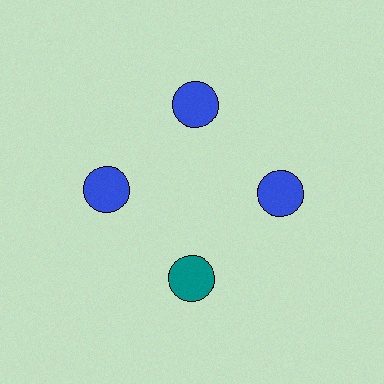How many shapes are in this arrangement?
There are 4 shapes arranged in a ring pattern.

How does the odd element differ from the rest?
It has a different color: teal instead of blue.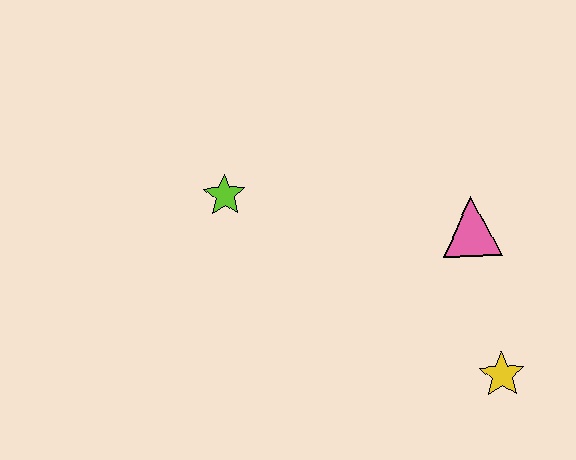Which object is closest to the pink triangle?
The yellow star is closest to the pink triangle.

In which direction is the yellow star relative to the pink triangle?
The yellow star is below the pink triangle.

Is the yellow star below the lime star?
Yes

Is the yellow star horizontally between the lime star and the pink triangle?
No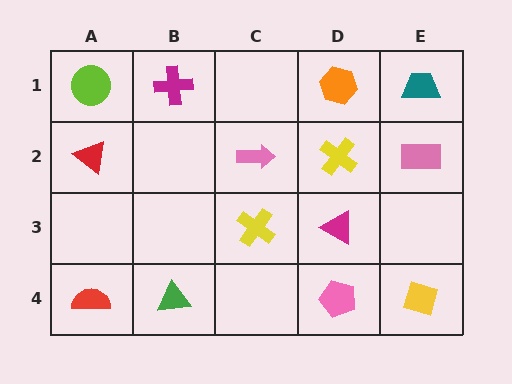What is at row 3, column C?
A yellow cross.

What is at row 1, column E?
A teal trapezoid.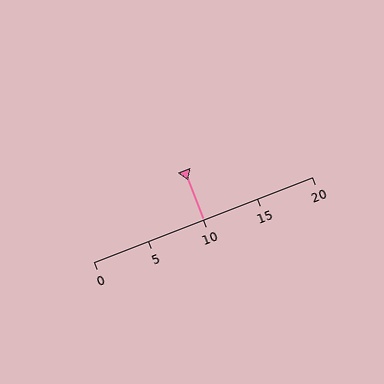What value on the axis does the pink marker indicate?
The marker indicates approximately 10.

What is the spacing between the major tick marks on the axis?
The major ticks are spaced 5 apart.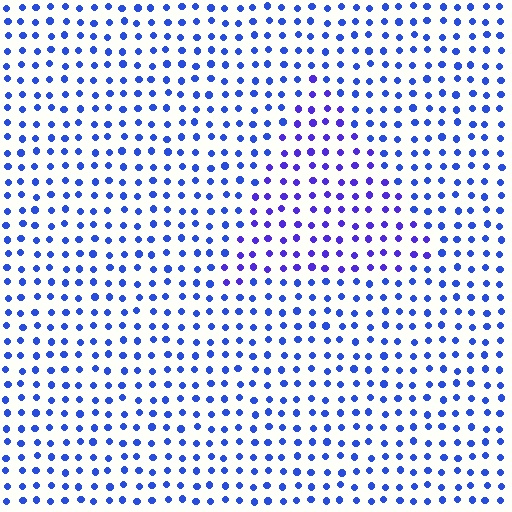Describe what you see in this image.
The image is filled with small blue elements in a uniform arrangement. A triangle-shaped region is visible where the elements are tinted to a slightly different hue, forming a subtle color boundary.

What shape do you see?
I see a triangle.